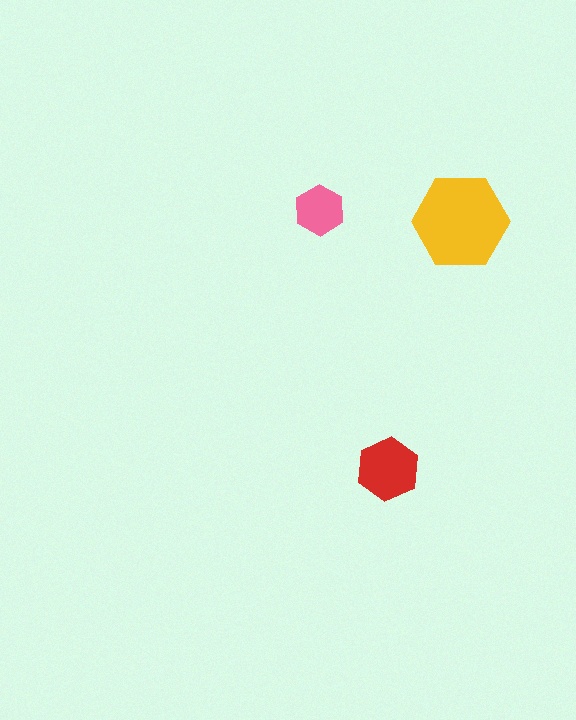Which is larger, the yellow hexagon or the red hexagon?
The yellow one.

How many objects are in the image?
There are 3 objects in the image.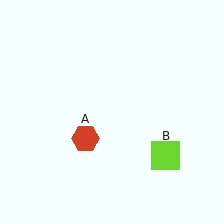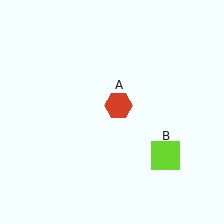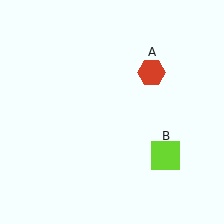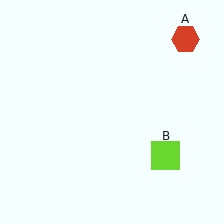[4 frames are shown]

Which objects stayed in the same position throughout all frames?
Lime square (object B) remained stationary.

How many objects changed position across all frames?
1 object changed position: red hexagon (object A).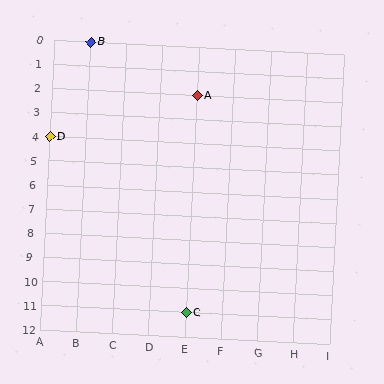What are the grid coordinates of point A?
Point A is at grid coordinates (E, 2).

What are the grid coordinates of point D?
Point D is at grid coordinates (A, 4).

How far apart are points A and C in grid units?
Points A and C are 9 rows apart.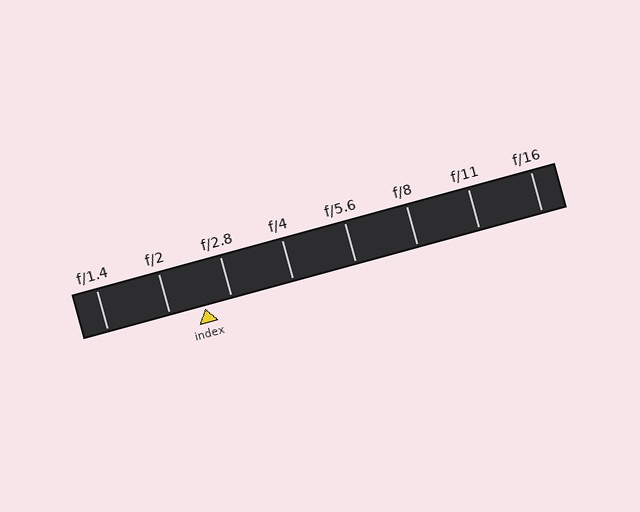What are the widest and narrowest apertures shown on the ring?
The widest aperture shown is f/1.4 and the narrowest is f/16.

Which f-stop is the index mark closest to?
The index mark is closest to f/2.8.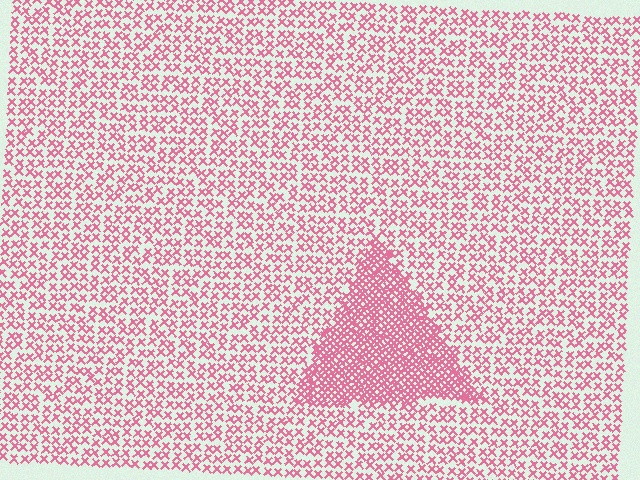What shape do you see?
I see a triangle.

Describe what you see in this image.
The image contains small pink elements arranged at two different densities. A triangle-shaped region is visible where the elements are more densely packed than the surrounding area.